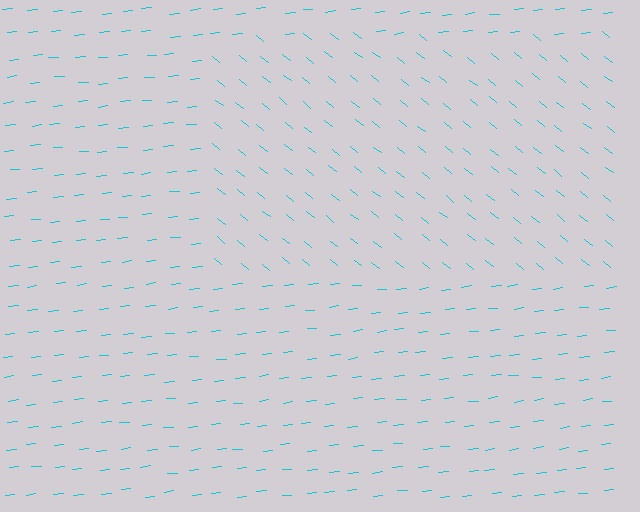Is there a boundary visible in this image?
Yes, there is a texture boundary formed by a change in line orientation.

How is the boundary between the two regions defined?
The boundary is defined purely by a change in line orientation (approximately 45 degrees difference). All lines are the same color and thickness.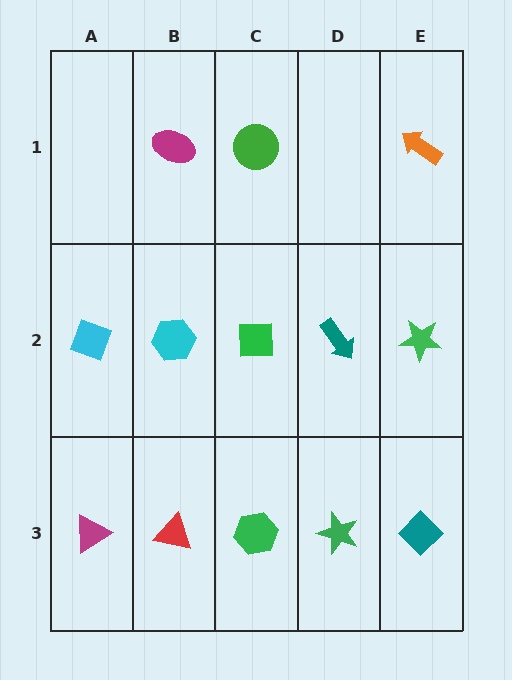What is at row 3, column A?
A magenta triangle.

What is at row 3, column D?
A green star.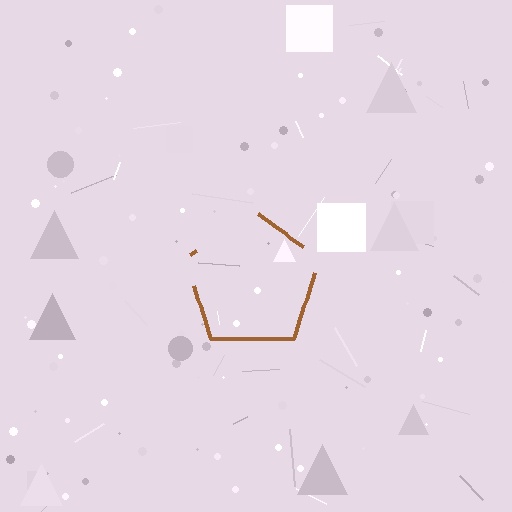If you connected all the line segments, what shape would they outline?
They would outline a pentagon.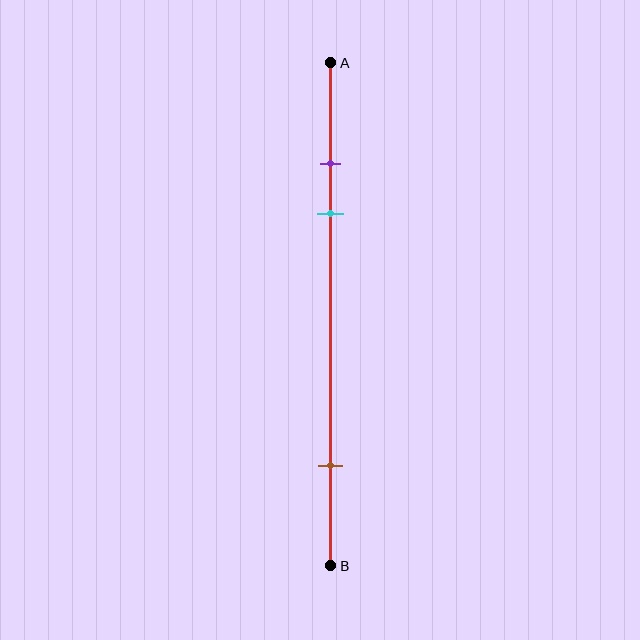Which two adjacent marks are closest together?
The purple and cyan marks are the closest adjacent pair.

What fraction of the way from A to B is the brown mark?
The brown mark is approximately 80% (0.8) of the way from A to B.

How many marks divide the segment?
There are 3 marks dividing the segment.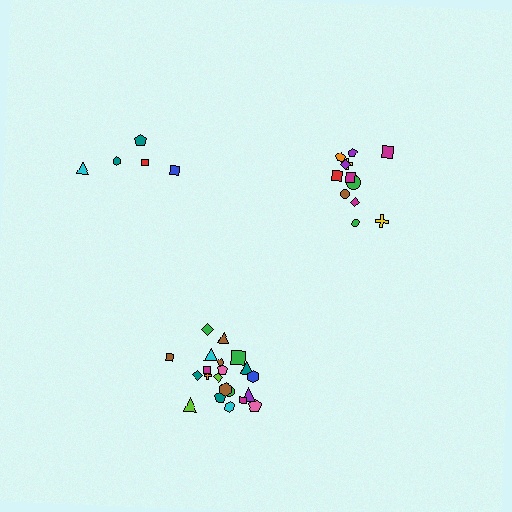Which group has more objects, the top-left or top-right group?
The top-right group.